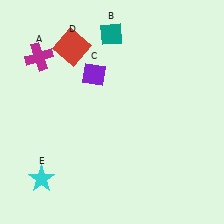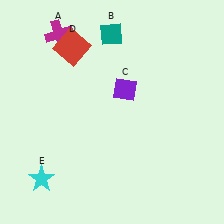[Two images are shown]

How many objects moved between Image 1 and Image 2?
2 objects moved between the two images.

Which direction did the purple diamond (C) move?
The purple diamond (C) moved right.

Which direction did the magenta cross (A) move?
The magenta cross (A) moved up.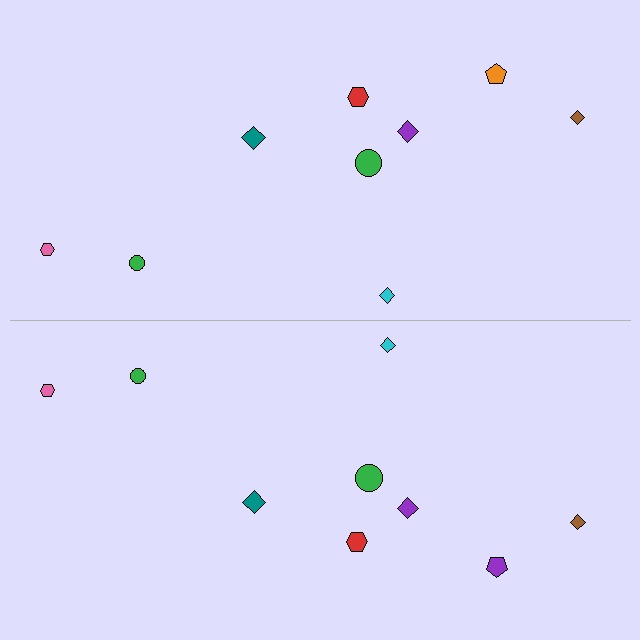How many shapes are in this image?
There are 18 shapes in this image.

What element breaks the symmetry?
The purple pentagon on the bottom side breaks the symmetry — its mirror counterpart is orange.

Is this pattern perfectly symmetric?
No, the pattern is not perfectly symmetric. The purple pentagon on the bottom side breaks the symmetry — its mirror counterpart is orange.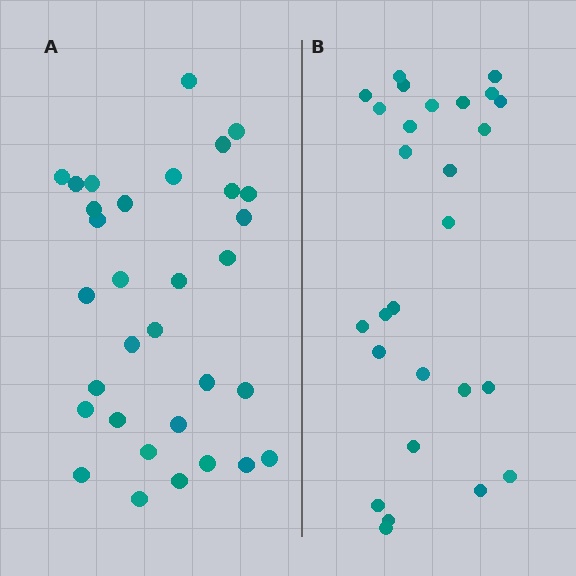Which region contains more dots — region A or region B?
Region A (the left region) has more dots.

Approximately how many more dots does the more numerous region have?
Region A has about 5 more dots than region B.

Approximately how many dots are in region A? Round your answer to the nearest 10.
About 30 dots. (The exact count is 32, which rounds to 30.)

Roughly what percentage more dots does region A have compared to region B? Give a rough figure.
About 20% more.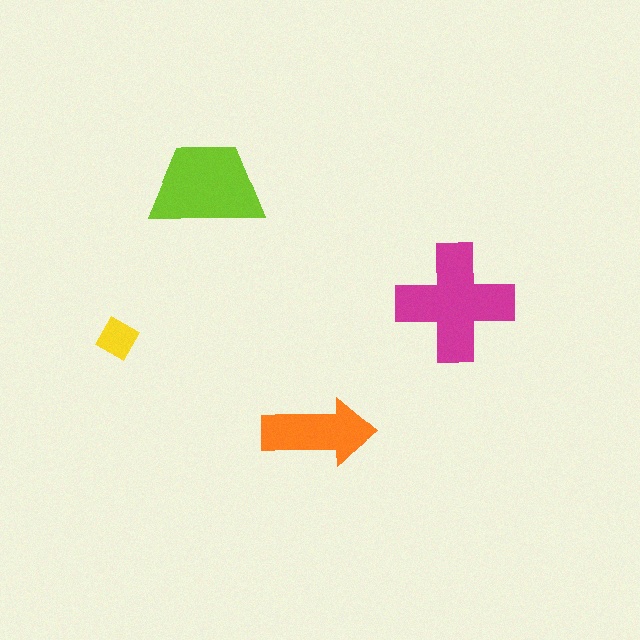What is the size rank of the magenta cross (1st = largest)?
1st.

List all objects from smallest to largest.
The yellow diamond, the orange arrow, the lime trapezoid, the magenta cross.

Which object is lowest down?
The orange arrow is bottommost.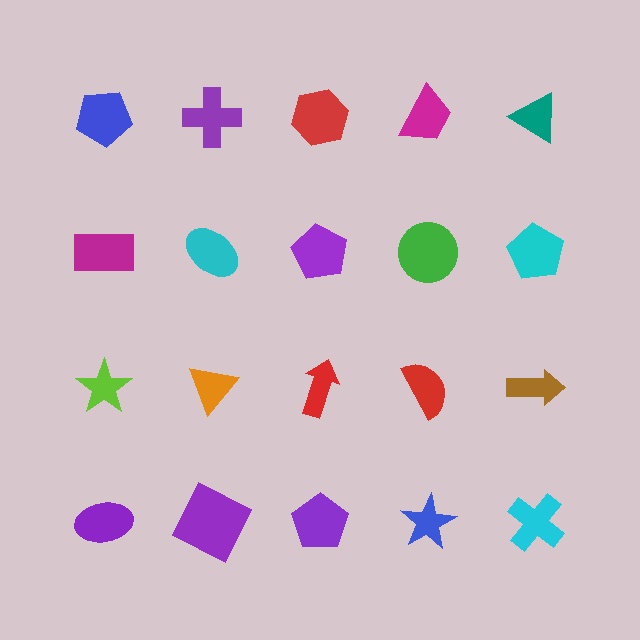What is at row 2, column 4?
A green circle.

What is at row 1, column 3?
A red hexagon.